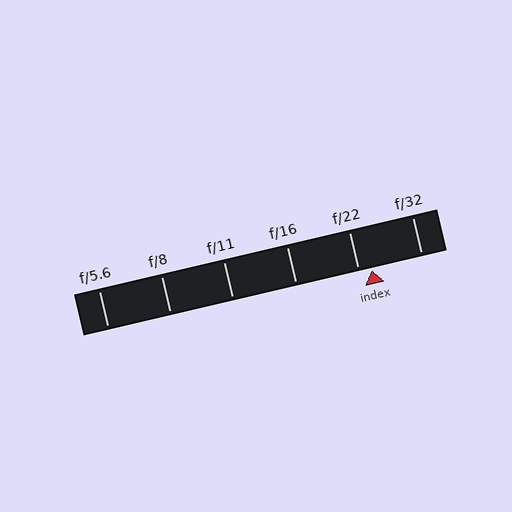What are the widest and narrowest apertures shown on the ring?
The widest aperture shown is f/5.6 and the narrowest is f/32.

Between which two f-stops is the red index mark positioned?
The index mark is between f/22 and f/32.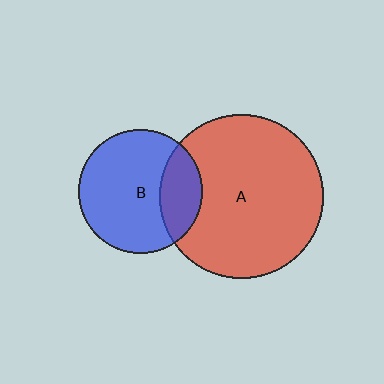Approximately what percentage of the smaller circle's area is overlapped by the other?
Approximately 25%.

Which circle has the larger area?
Circle A (red).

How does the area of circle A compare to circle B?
Approximately 1.7 times.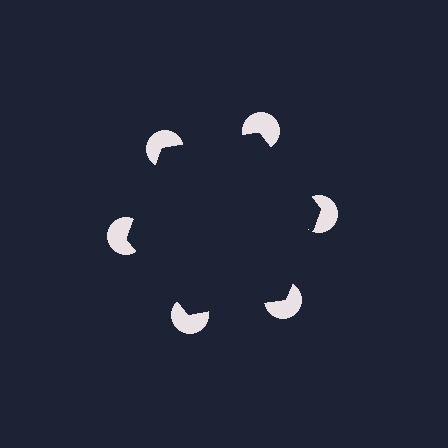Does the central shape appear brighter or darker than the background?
It typically appears slightly darker than the background, even though no actual brightness change is drawn.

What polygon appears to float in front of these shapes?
An illusory hexagon — its edges are inferred from the aligned wedge cuts in the pac-man discs, not physically drawn.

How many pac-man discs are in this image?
There are 6 — one at each vertex of the illusory hexagon.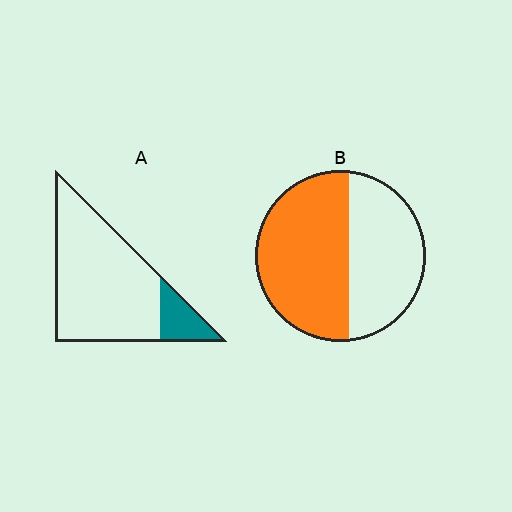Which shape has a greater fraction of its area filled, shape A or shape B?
Shape B.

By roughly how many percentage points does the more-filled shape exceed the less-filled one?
By roughly 40 percentage points (B over A).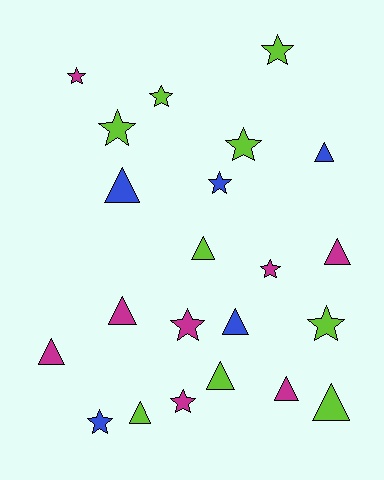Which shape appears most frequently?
Triangle, with 11 objects.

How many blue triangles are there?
There are 3 blue triangles.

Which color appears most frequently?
Lime, with 9 objects.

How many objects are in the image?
There are 22 objects.